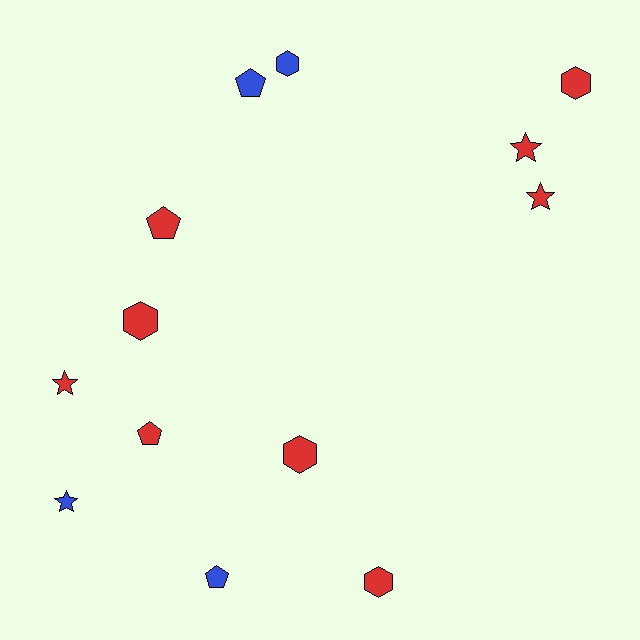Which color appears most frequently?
Red, with 9 objects.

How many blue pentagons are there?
There are 2 blue pentagons.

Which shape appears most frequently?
Hexagon, with 5 objects.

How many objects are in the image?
There are 13 objects.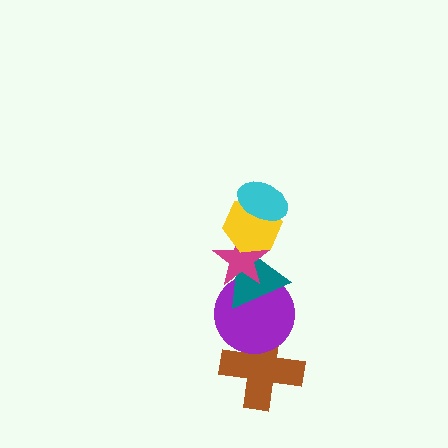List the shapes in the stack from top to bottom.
From top to bottom: the cyan ellipse, the yellow hexagon, the magenta star, the teal triangle, the purple circle, the brown cross.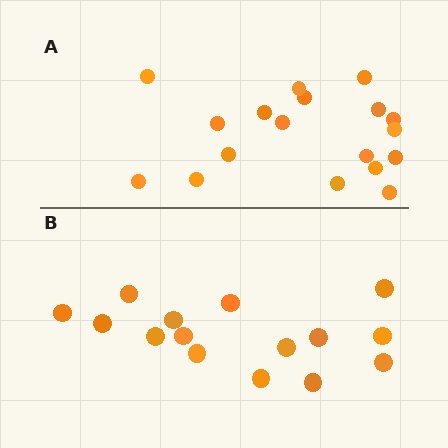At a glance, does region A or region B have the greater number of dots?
Region A (the top region) has more dots.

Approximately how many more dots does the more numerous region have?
Region A has just a few more — roughly 2 or 3 more dots than region B.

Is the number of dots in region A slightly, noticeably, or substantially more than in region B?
Region A has only slightly more — the two regions are fairly close. The ratio is roughly 1.2 to 1.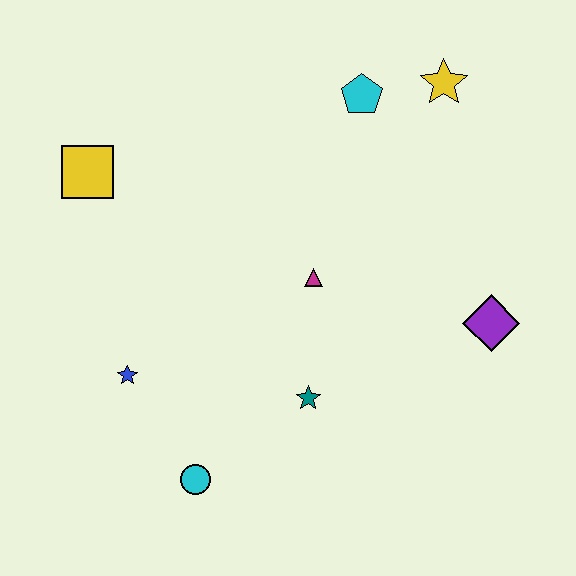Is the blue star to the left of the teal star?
Yes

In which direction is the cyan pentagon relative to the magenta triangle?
The cyan pentagon is above the magenta triangle.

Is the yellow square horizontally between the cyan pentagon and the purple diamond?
No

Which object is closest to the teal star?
The magenta triangle is closest to the teal star.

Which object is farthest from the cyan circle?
The yellow star is farthest from the cyan circle.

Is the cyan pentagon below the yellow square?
No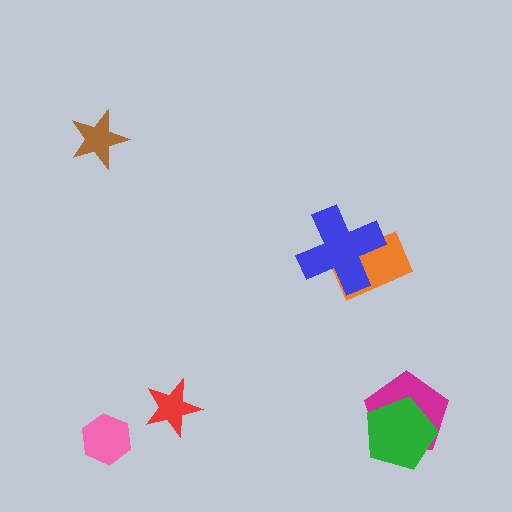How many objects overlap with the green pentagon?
1 object overlaps with the green pentagon.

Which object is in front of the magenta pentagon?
The green pentagon is in front of the magenta pentagon.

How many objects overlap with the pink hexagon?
0 objects overlap with the pink hexagon.